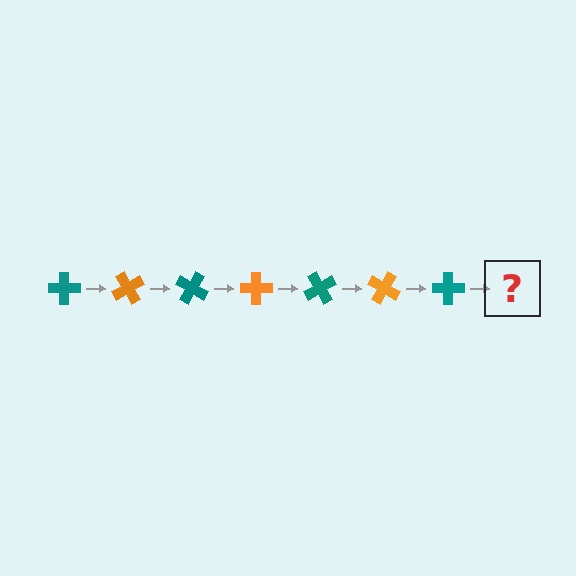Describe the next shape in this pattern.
It should be an orange cross, rotated 420 degrees from the start.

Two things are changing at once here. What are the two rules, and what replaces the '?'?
The two rules are that it rotates 60 degrees each step and the color cycles through teal and orange. The '?' should be an orange cross, rotated 420 degrees from the start.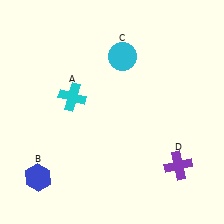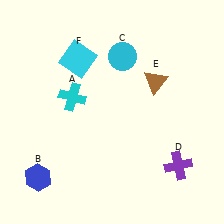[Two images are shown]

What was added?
A brown triangle (E), a cyan square (F) were added in Image 2.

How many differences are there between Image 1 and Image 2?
There are 2 differences between the two images.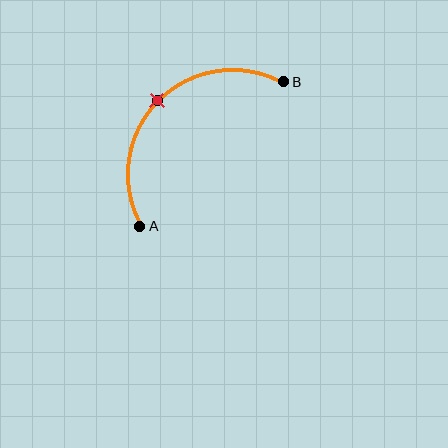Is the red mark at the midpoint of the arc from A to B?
Yes. The red mark lies on the arc at equal arc-length from both A and B — it is the arc midpoint.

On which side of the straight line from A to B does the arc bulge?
The arc bulges above and to the left of the straight line connecting A and B.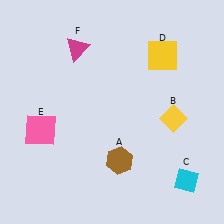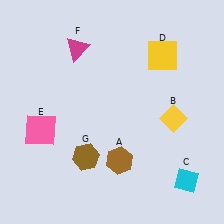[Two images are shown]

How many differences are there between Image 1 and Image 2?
There is 1 difference between the two images.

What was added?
A brown hexagon (G) was added in Image 2.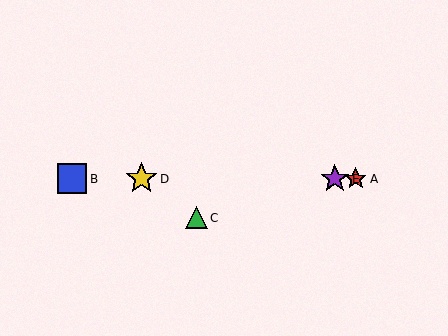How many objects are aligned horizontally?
4 objects (A, B, D, E) are aligned horizontally.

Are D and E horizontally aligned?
Yes, both are at y≈179.